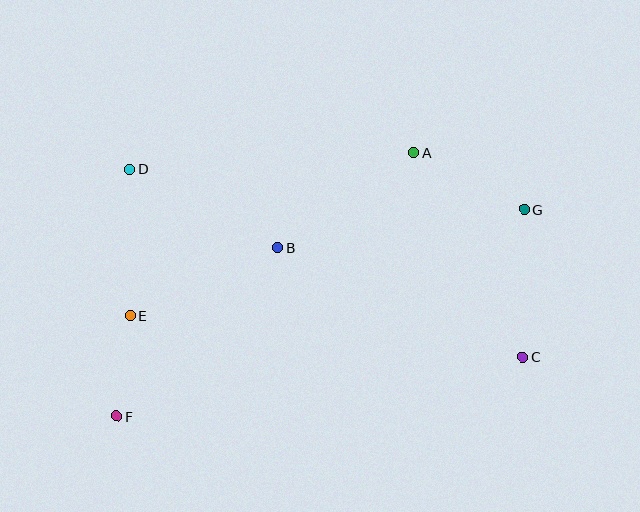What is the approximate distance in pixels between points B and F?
The distance between B and F is approximately 233 pixels.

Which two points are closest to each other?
Points E and F are closest to each other.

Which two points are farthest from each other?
Points F and G are farthest from each other.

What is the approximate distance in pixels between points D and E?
The distance between D and E is approximately 146 pixels.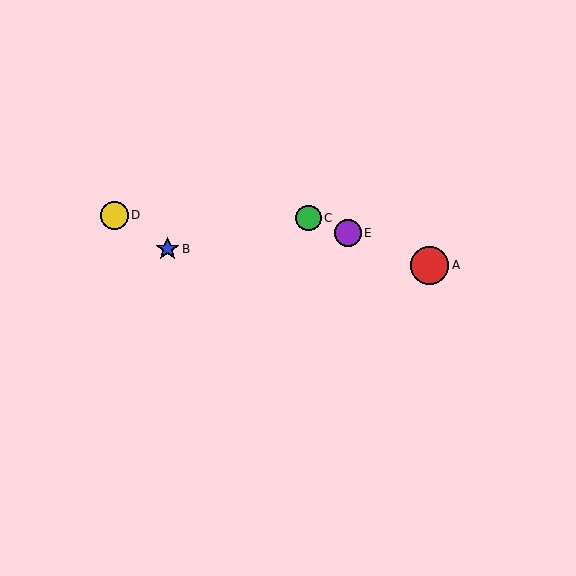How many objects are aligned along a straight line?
3 objects (A, C, E) are aligned along a straight line.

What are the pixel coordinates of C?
Object C is at (308, 218).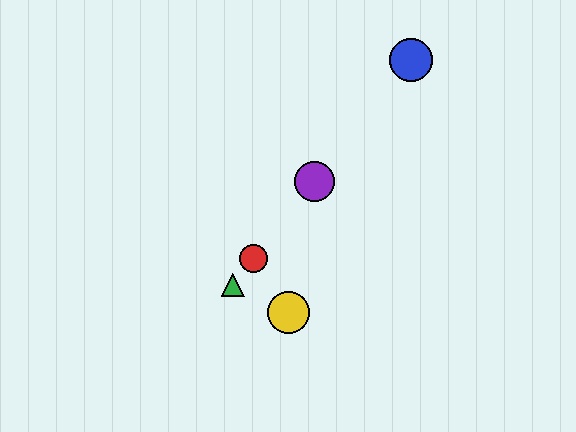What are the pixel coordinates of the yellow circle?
The yellow circle is at (288, 313).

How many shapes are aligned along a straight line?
4 shapes (the red circle, the blue circle, the green triangle, the purple circle) are aligned along a straight line.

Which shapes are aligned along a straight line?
The red circle, the blue circle, the green triangle, the purple circle are aligned along a straight line.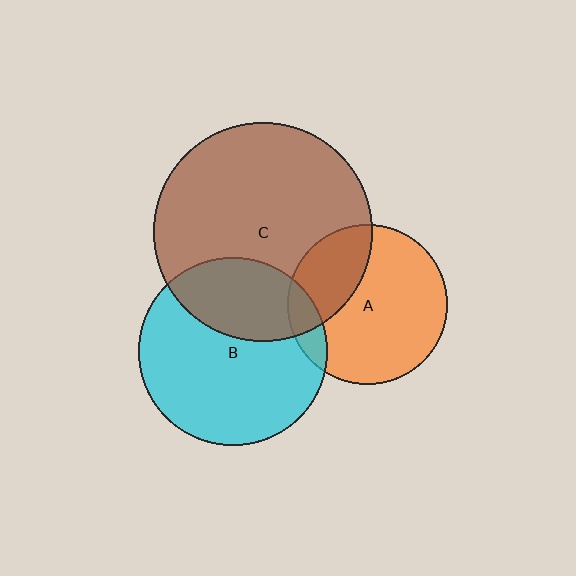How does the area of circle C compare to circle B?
Approximately 1.3 times.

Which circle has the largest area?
Circle C (brown).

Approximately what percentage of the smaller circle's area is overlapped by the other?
Approximately 10%.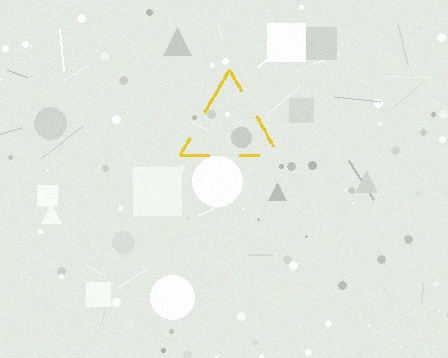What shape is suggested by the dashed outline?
The dashed outline suggests a triangle.